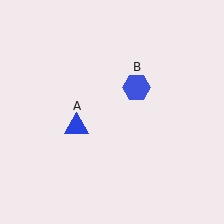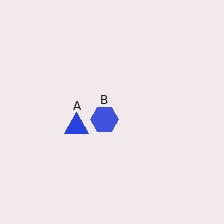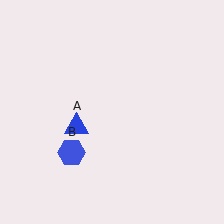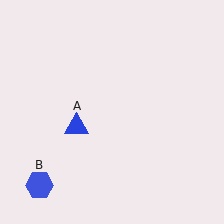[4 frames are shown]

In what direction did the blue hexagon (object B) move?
The blue hexagon (object B) moved down and to the left.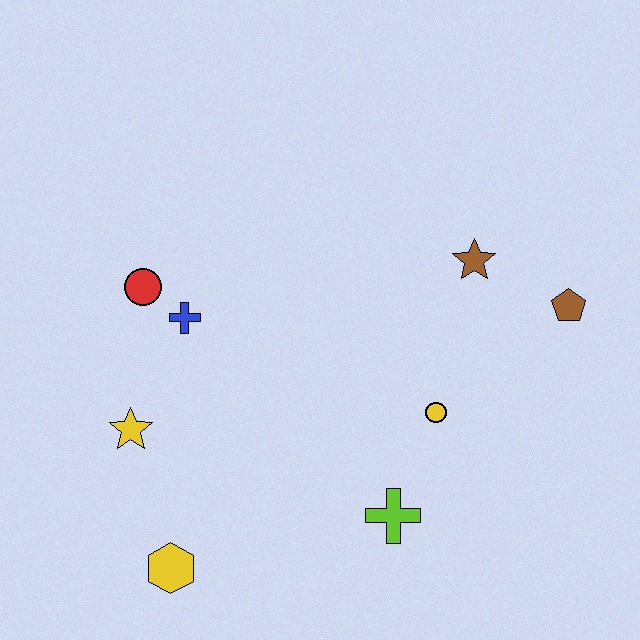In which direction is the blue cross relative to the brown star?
The blue cross is to the left of the brown star.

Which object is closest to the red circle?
The blue cross is closest to the red circle.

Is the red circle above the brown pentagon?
Yes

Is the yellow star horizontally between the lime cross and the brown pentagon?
No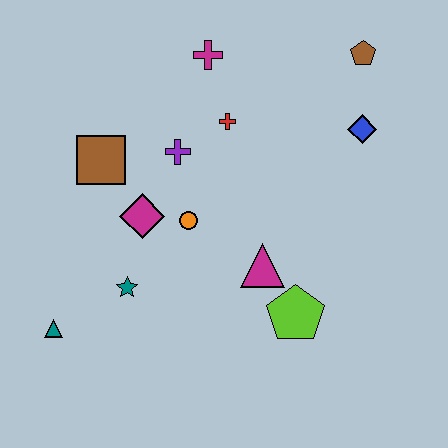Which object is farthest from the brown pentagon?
The teal triangle is farthest from the brown pentagon.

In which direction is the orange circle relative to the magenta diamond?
The orange circle is to the right of the magenta diamond.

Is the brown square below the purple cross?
Yes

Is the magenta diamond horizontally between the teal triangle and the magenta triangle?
Yes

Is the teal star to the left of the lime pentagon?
Yes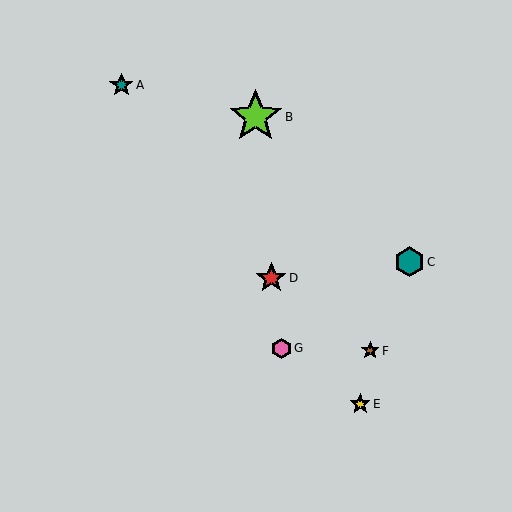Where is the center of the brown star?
The center of the brown star is at (370, 351).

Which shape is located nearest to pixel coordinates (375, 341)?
The brown star (labeled F) at (370, 351) is nearest to that location.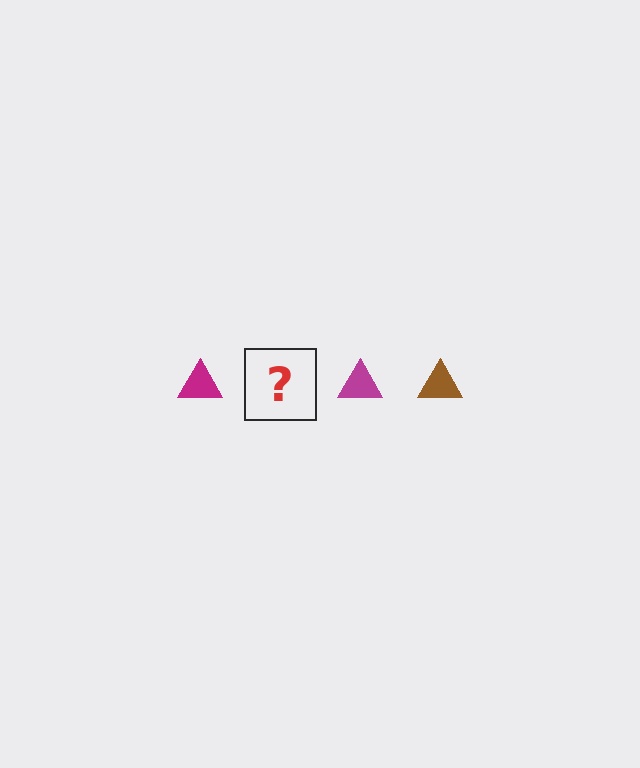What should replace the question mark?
The question mark should be replaced with a brown triangle.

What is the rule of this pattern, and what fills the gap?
The rule is that the pattern cycles through magenta, brown triangles. The gap should be filled with a brown triangle.